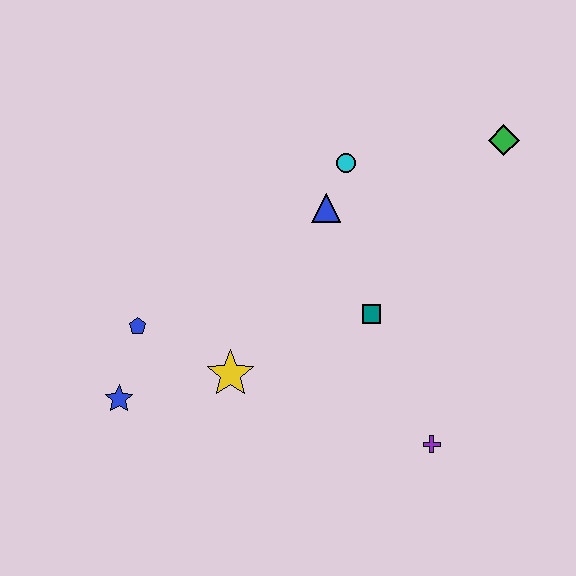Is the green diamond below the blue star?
No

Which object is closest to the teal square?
The blue triangle is closest to the teal square.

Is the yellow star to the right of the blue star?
Yes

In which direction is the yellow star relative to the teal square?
The yellow star is to the left of the teal square.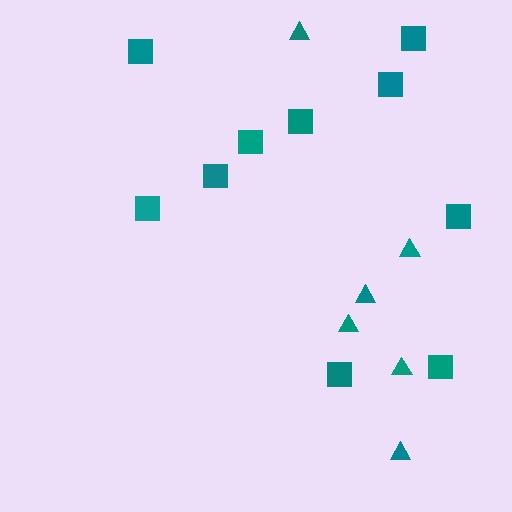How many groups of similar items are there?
There are 2 groups: one group of squares (10) and one group of triangles (6).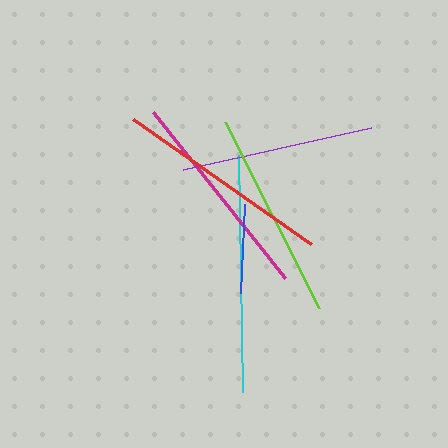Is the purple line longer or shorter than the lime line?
The lime line is longer than the purple line.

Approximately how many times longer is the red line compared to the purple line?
The red line is approximately 1.1 times the length of the purple line.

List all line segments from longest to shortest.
From longest to shortest: cyan, red, magenta, lime, purple, blue.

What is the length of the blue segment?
The blue segment is approximately 89 pixels long.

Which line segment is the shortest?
The blue line is the shortest at approximately 89 pixels.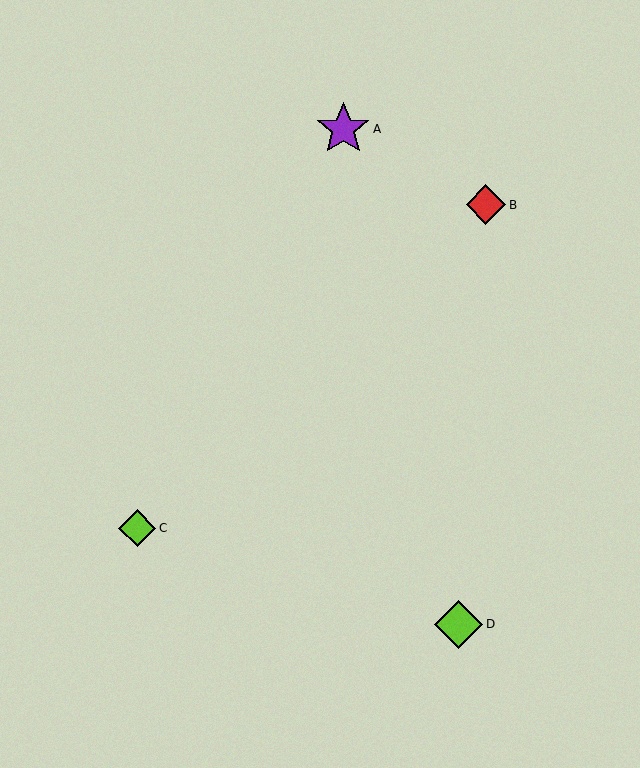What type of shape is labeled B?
Shape B is a red diamond.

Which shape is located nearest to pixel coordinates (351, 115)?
The purple star (labeled A) at (343, 129) is nearest to that location.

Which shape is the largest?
The purple star (labeled A) is the largest.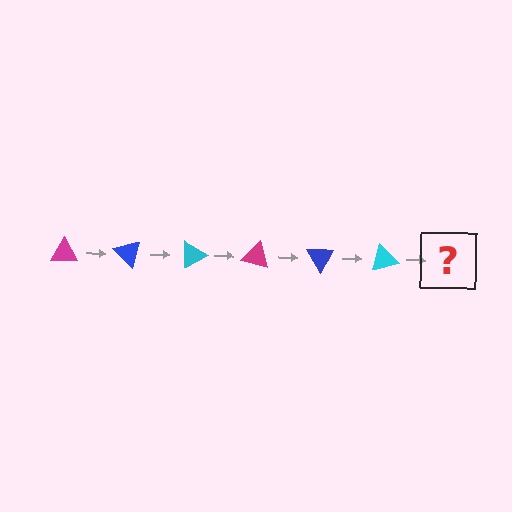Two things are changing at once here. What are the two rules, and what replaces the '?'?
The two rules are that it rotates 45 degrees each step and the color cycles through magenta, blue, and cyan. The '?' should be a magenta triangle, rotated 270 degrees from the start.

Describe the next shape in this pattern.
It should be a magenta triangle, rotated 270 degrees from the start.